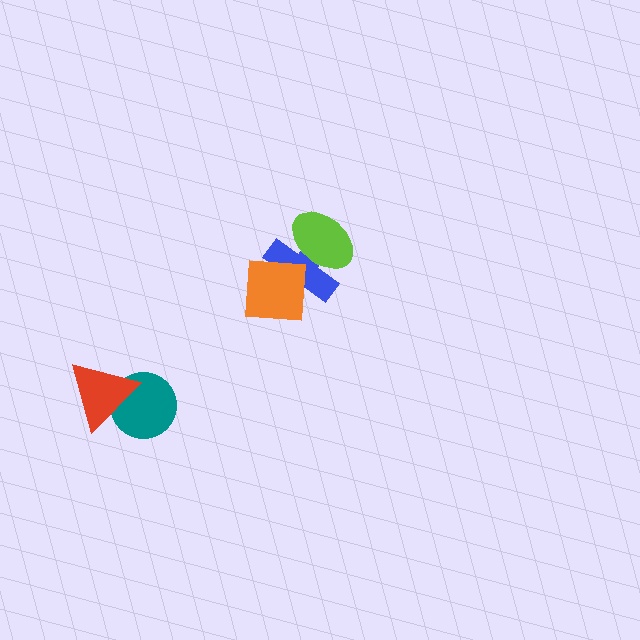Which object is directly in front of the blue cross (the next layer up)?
The lime ellipse is directly in front of the blue cross.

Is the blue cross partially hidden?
Yes, it is partially covered by another shape.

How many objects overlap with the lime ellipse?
1 object overlaps with the lime ellipse.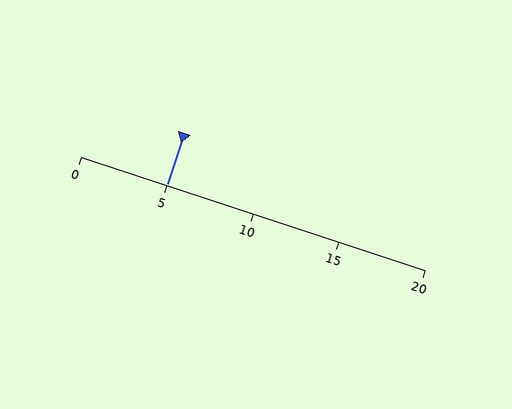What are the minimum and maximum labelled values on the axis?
The axis runs from 0 to 20.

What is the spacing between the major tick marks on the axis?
The major ticks are spaced 5 apart.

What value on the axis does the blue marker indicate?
The marker indicates approximately 5.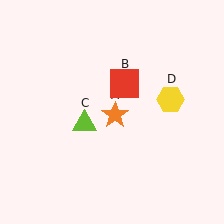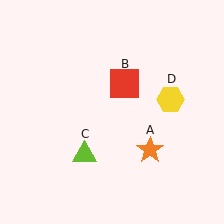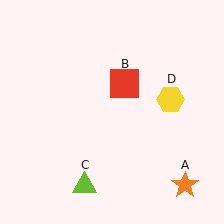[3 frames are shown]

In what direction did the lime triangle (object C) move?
The lime triangle (object C) moved down.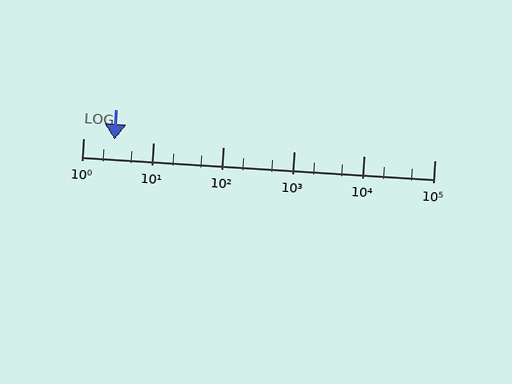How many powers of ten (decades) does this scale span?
The scale spans 5 decades, from 1 to 100000.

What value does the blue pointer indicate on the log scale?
The pointer indicates approximately 2.8.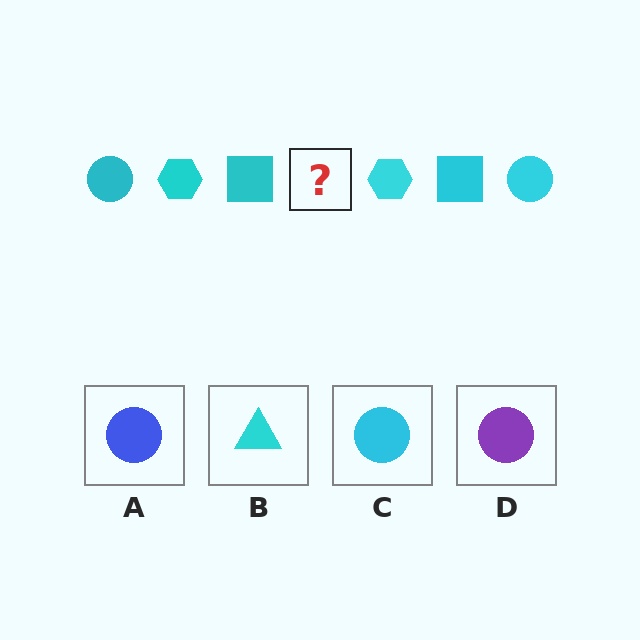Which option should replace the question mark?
Option C.